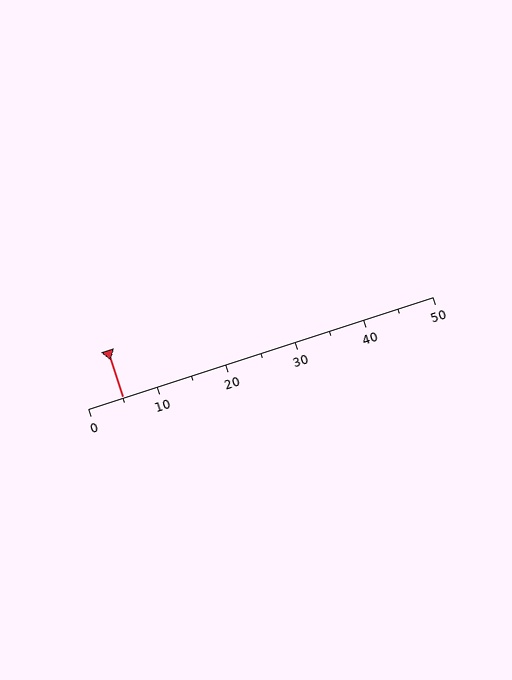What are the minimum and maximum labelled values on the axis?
The axis runs from 0 to 50.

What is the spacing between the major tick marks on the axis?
The major ticks are spaced 10 apart.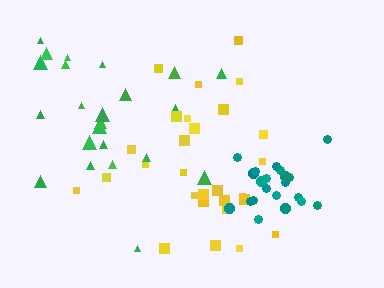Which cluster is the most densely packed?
Teal.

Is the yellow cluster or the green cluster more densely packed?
Yellow.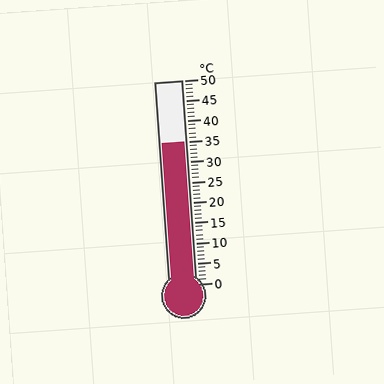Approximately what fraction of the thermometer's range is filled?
The thermometer is filled to approximately 70% of its range.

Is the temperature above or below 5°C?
The temperature is above 5°C.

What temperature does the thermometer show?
The thermometer shows approximately 35°C.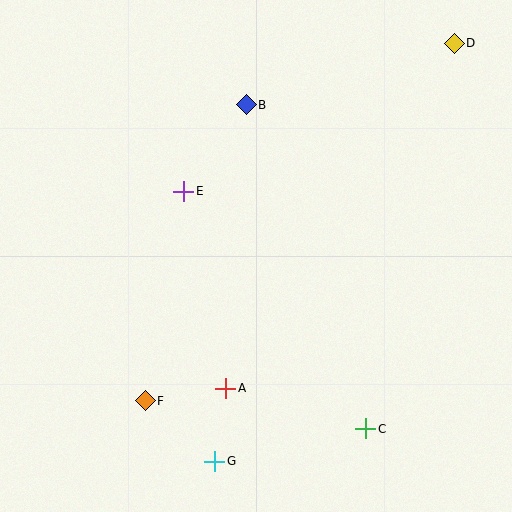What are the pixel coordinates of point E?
Point E is at (184, 191).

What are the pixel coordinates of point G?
Point G is at (215, 461).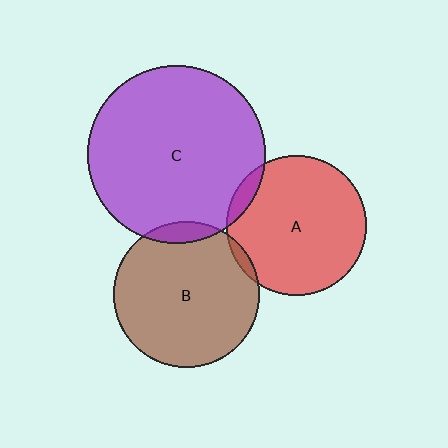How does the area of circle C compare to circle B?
Approximately 1.5 times.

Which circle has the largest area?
Circle C (purple).